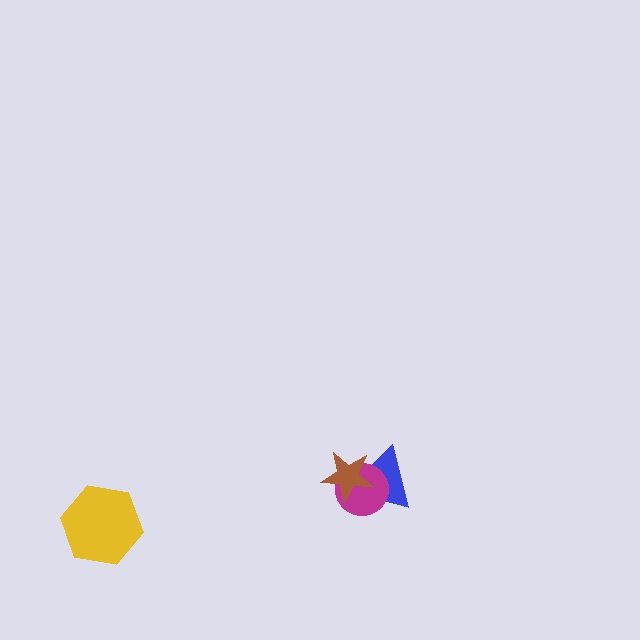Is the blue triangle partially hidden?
Yes, it is partially covered by another shape.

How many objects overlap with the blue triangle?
2 objects overlap with the blue triangle.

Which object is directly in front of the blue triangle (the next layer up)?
The magenta circle is directly in front of the blue triangle.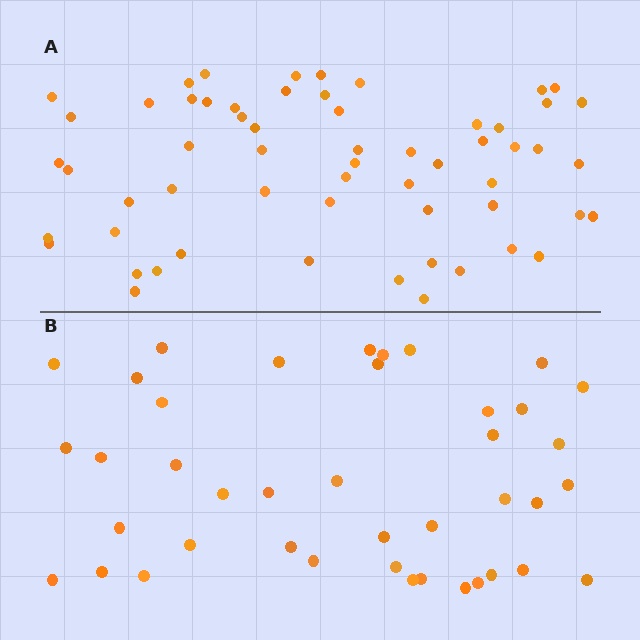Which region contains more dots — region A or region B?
Region A (the top region) has more dots.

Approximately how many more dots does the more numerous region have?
Region A has approximately 20 more dots than region B.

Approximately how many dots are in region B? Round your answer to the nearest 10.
About 40 dots. (The exact count is 41, which rounds to 40.)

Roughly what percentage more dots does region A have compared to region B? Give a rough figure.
About 45% more.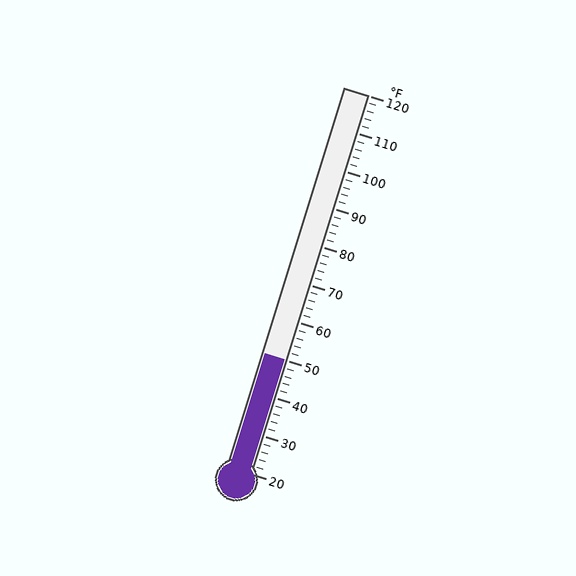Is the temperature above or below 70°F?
The temperature is below 70°F.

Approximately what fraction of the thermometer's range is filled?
The thermometer is filled to approximately 30% of its range.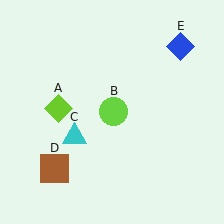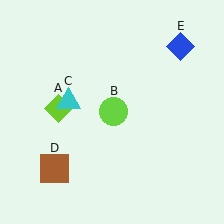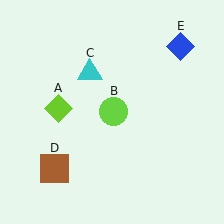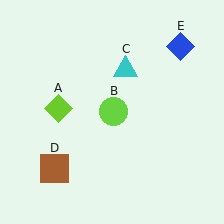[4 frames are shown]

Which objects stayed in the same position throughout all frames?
Lime diamond (object A) and lime circle (object B) and brown square (object D) and blue diamond (object E) remained stationary.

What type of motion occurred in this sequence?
The cyan triangle (object C) rotated clockwise around the center of the scene.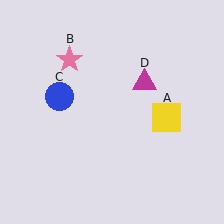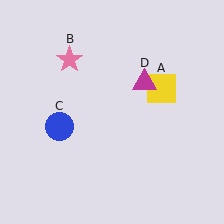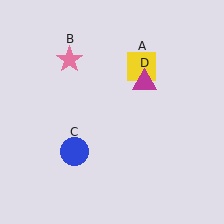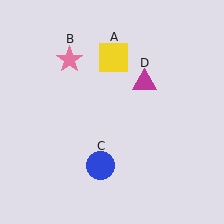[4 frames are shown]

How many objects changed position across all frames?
2 objects changed position: yellow square (object A), blue circle (object C).